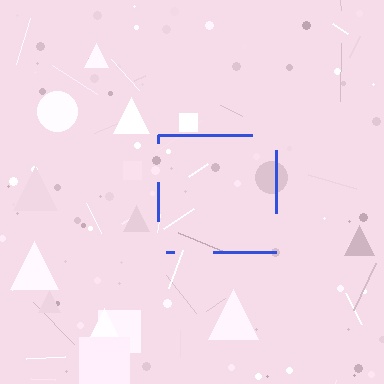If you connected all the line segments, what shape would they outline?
They would outline a square.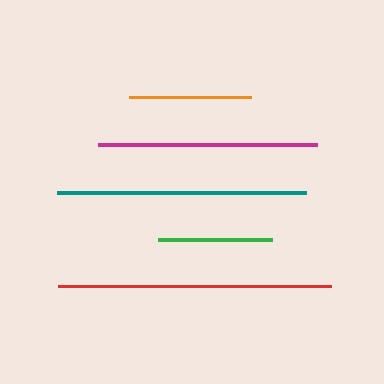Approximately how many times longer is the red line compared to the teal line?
The red line is approximately 1.1 times the length of the teal line.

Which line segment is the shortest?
The green line is the shortest at approximately 114 pixels.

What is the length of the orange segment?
The orange segment is approximately 122 pixels long.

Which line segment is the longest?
The red line is the longest at approximately 273 pixels.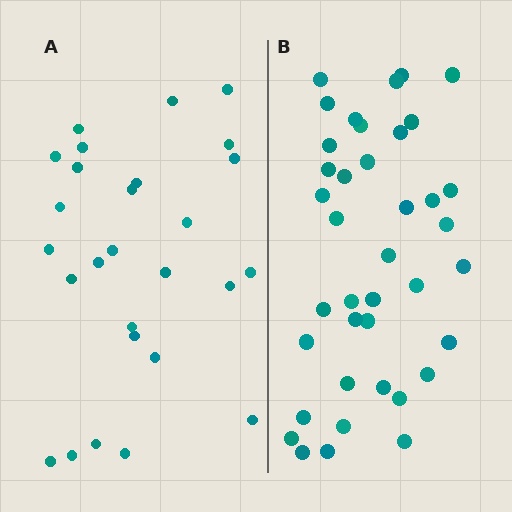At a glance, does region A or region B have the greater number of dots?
Region B (the right region) has more dots.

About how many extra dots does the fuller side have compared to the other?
Region B has roughly 12 or so more dots than region A.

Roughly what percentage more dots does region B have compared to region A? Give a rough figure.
About 45% more.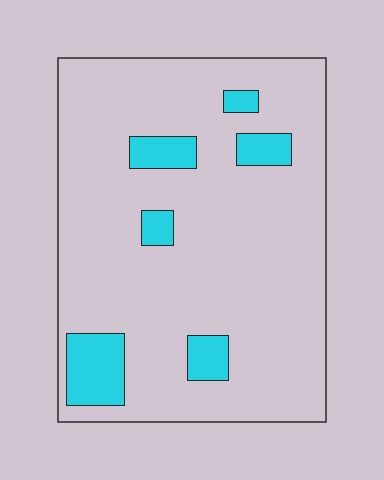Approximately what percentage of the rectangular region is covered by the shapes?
Approximately 10%.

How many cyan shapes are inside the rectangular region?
6.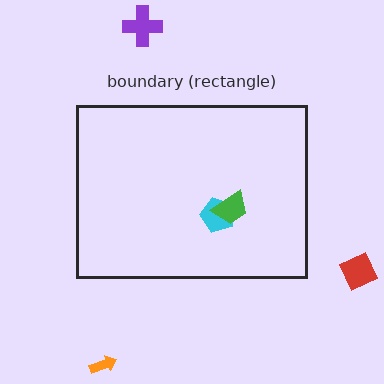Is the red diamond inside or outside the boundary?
Outside.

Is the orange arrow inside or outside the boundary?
Outside.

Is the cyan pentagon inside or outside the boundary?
Inside.